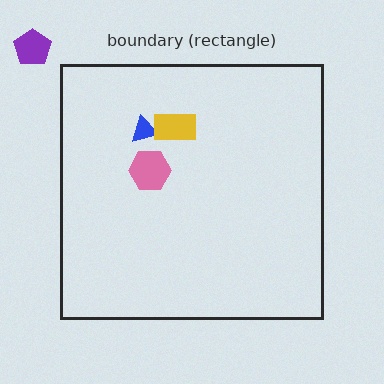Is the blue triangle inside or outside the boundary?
Inside.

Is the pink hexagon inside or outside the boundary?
Inside.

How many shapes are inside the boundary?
3 inside, 1 outside.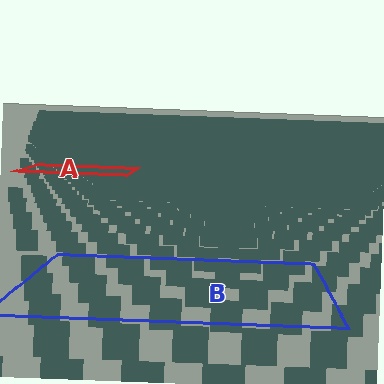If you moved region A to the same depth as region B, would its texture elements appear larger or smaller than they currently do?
They would appear larger. At a closer depth, the same texture elements are projected at a bigger on-screen size.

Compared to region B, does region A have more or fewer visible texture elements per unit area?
Region A has more texture elements per unit area — they are packed more densely because it is farther away.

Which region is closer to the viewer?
Region B is closer. The texture elements there are larger and more spread out.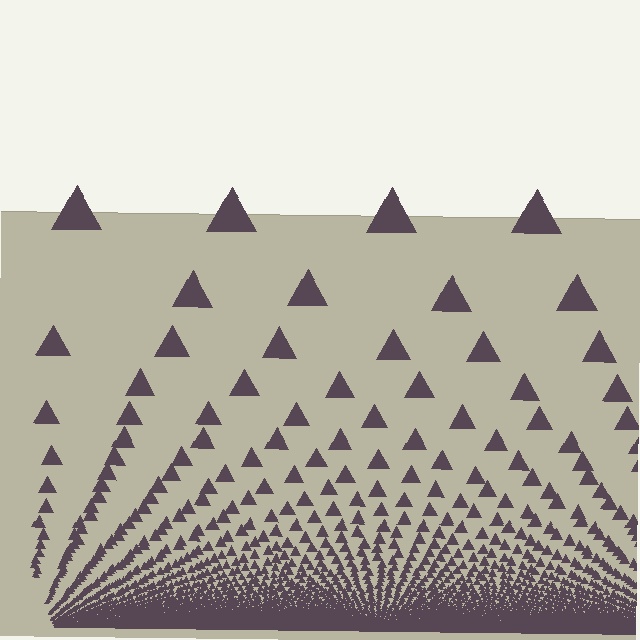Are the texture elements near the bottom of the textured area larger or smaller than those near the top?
Smaller. The gradient is inverted — elements near the bottom are smaller and denser.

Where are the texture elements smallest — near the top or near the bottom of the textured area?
Near the bottom.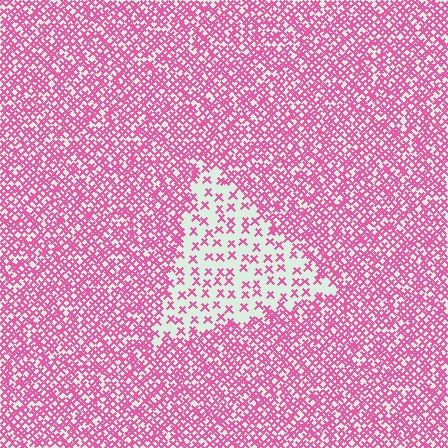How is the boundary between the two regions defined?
The boundary is defined by a change in element density (approximately 2.9x ratio). All elements are the same color, size, and shape.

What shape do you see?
I see a triangle.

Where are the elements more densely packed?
The elements are more densely packed outside the triangle boundary.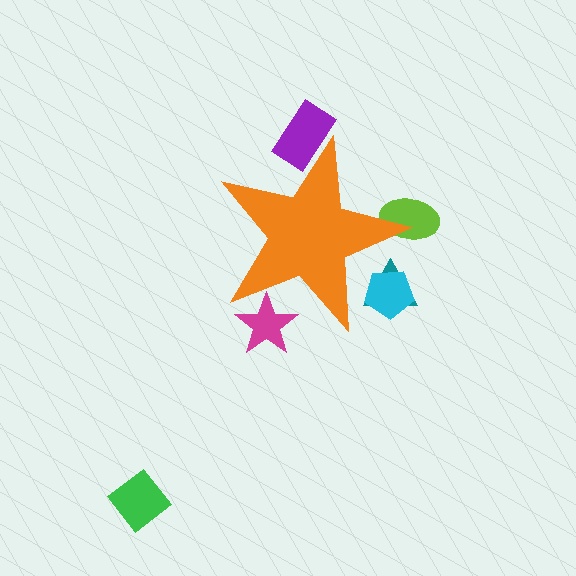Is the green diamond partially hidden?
No, the green diamond is fully visible.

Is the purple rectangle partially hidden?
Yes, the purple rectangle is partially hidden behind the orange star.